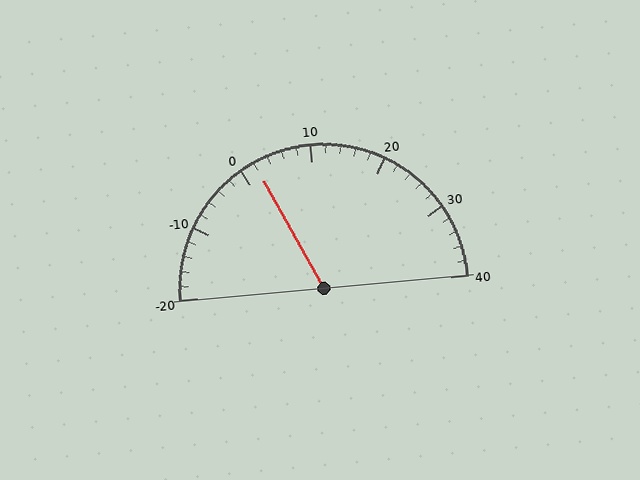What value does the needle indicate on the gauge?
The needle indicates approximately 2.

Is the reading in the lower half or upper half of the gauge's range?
The reading is in the lower half of the range (-20 to 40).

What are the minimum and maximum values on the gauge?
The gauge ranges from -20 to 40.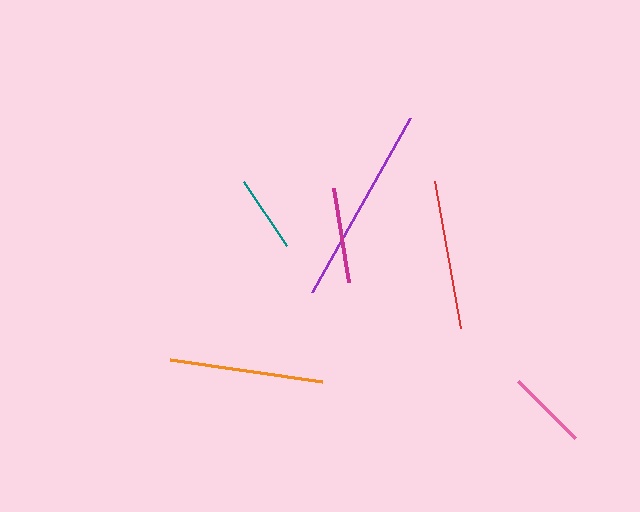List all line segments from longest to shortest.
From longest to shortest: purple, orange, red, magenta, pink, teal.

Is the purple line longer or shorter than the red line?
The purple line is longer than the red line.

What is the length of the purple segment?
The purple segment is approximately 200 pixels long.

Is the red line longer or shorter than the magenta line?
The red line is longer than the magenta line.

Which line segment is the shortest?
The teal line is the shortest at approximately 77 pixels.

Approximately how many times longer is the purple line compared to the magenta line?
The purple line is approximately 2.1 times the length of the magenta line.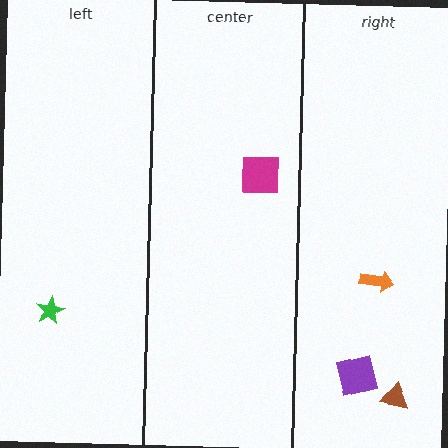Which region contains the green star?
The left region.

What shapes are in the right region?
The brown triangle, the purple square, the orange arrow.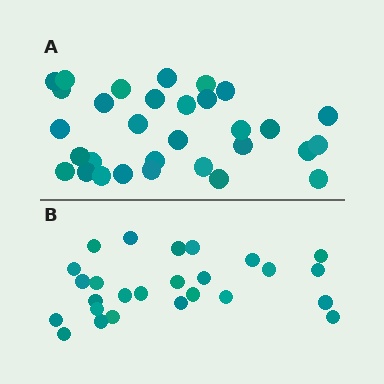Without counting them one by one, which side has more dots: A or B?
Region A (the top region) has more dots.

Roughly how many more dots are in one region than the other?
Region A has about 5 more dots than region B.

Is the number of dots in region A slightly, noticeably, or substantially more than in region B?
Region A has only slightly more — the two regions are fairly close. The ratio is roughly 1.2 to 1.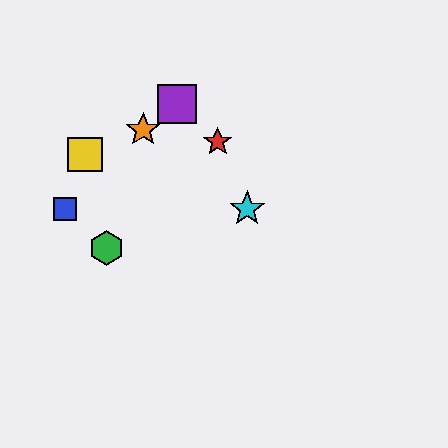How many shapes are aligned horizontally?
2 shapes (the blue square, the cyan star) are aligned horizontally.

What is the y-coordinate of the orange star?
The orange star is at y≈130.